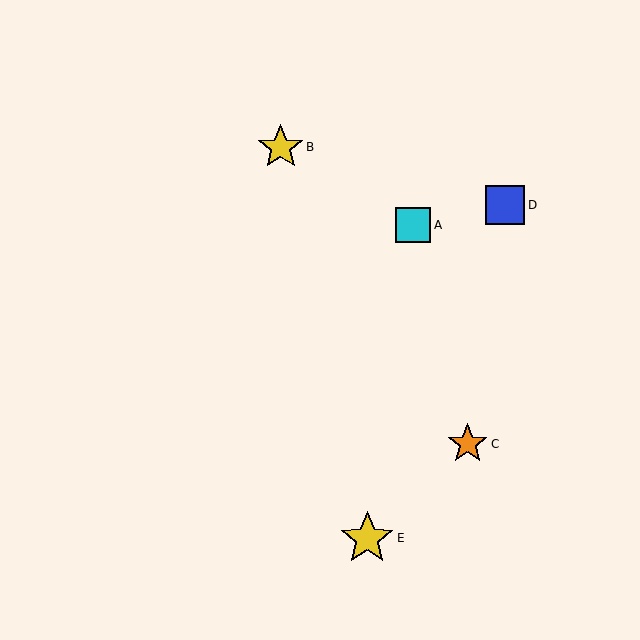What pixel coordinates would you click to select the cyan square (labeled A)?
Click at (413, 225) to select the cyan square A.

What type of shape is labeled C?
Shape C is an orange star.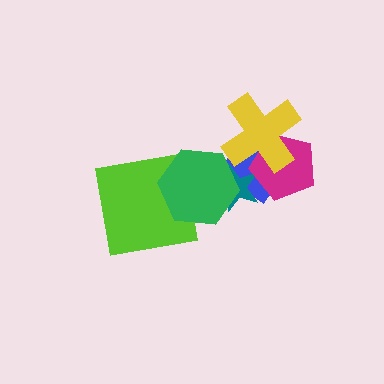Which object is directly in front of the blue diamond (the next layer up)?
The teal star is directly in front of the blue diamond.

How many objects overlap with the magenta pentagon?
3 objects overlap with the magenta pentagon.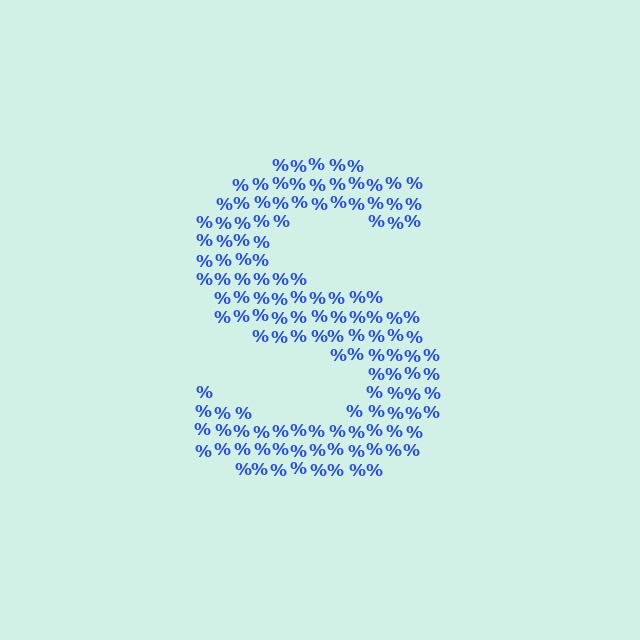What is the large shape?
The large shape is the letter S.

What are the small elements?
The small elements are percent signs.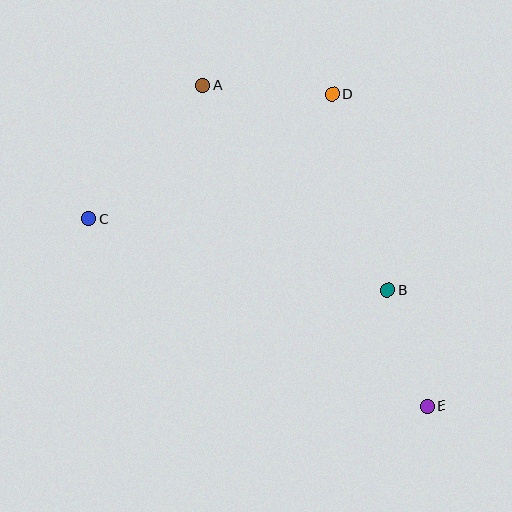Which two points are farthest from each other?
Points A and E are farthest from each other.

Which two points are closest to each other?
Points B and E are closest to each other.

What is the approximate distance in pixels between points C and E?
The distance between C and E is approximately 386 pixels.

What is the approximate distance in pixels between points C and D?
The distance between C and D is approximately 273 pixels.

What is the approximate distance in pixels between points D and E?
The distance between D and E is approximately 326 pixels.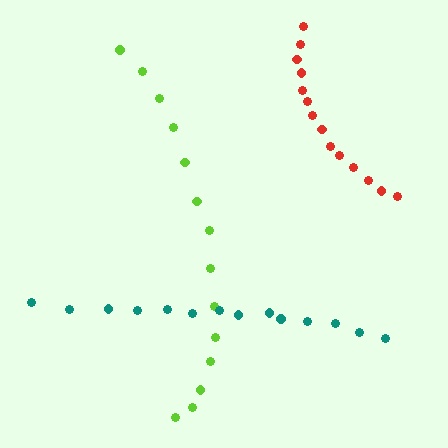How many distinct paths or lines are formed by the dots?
There are 3 distinct paths.